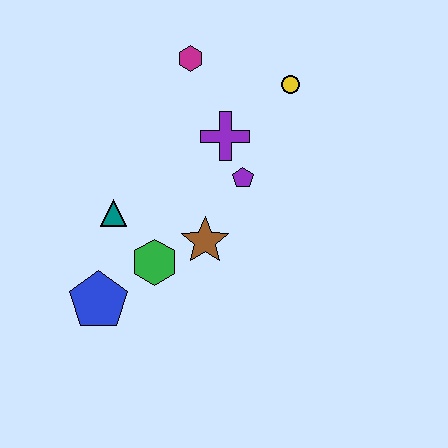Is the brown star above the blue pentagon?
Yes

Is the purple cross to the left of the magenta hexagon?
No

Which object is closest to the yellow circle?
The purple cross is closest to the yellow circle.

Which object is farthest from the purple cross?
The blue pentagon is farthest from the purple cross.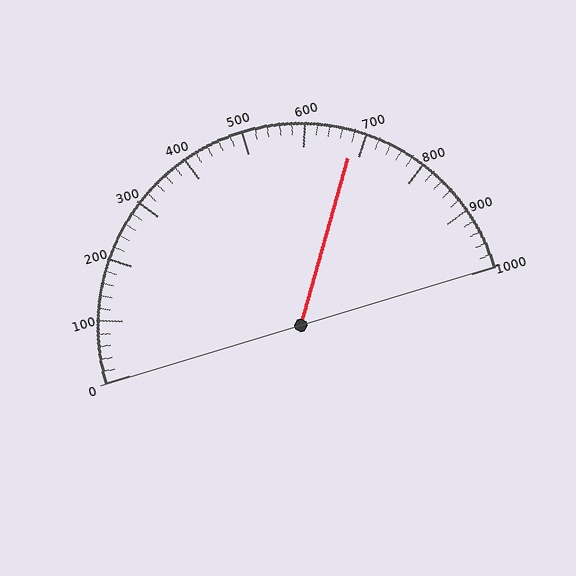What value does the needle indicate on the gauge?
The needle indicates approximately 680.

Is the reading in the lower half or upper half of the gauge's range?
The reading is in the upper half of the range (0 to 1000).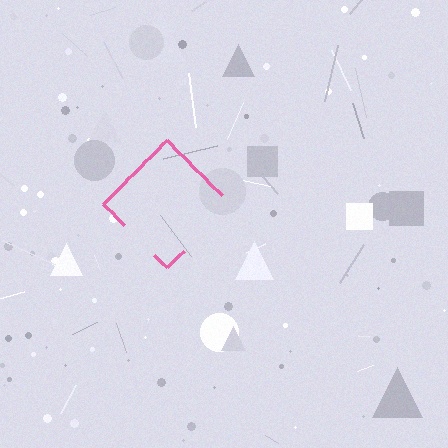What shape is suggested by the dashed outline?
The dashed outline suggests a diamond.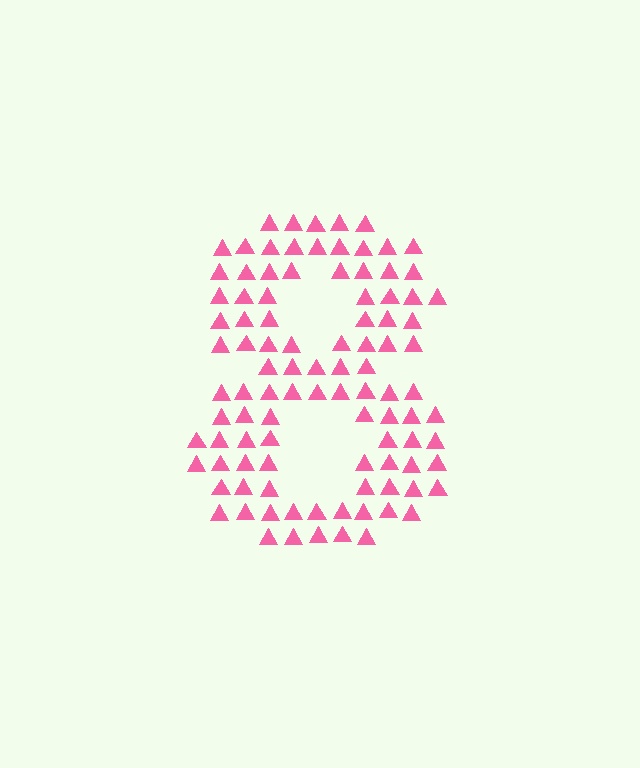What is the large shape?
The large shape is the digit 8.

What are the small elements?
The small elements are triangles.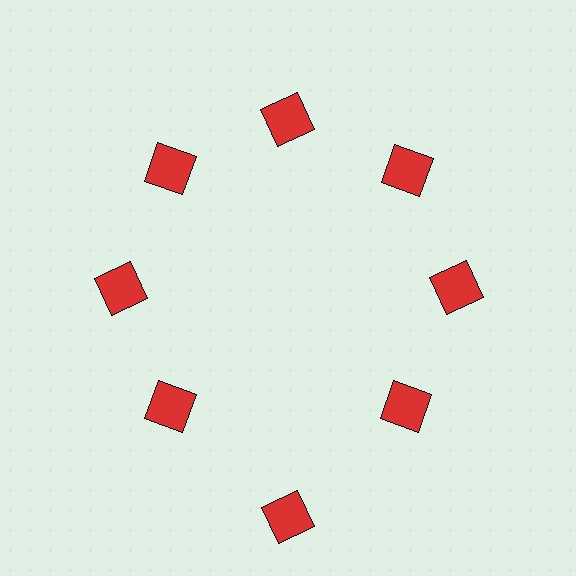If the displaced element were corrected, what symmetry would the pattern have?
It would have 8-fold rotational symmetry — the pattern would map onto itself every 45 degrees.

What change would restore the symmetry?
The symmetry would be restored by moving it inward, back onto the ring so that all 8 squares sit at equal angles and equal distance from the center.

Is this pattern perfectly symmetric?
No. The 8 red squares are arranged in a ring, but one element near the 6 o'clock position is pushed outward from the center, breaking the 8-fold rotational symmetry.